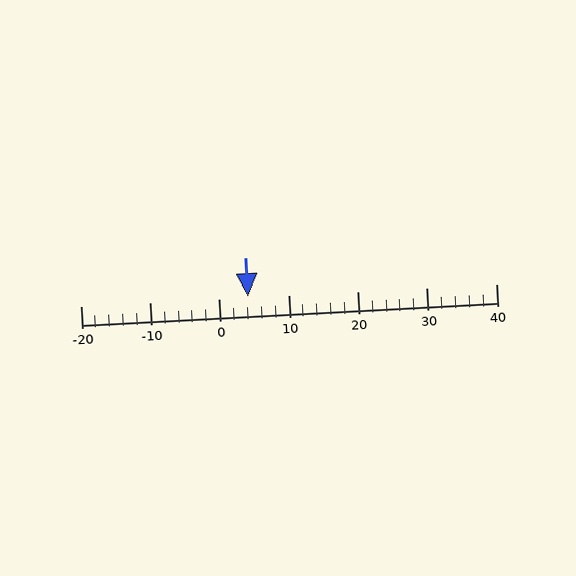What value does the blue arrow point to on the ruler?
The blue arrow points to approximately 4.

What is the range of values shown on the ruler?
The ruler shows values from -20 to 40.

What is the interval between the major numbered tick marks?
The major tick marks are spaced 10 units apart.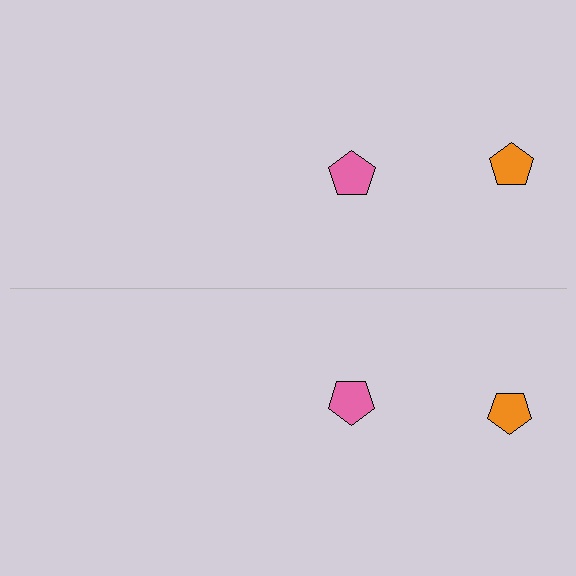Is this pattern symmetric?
Yes, this pattern has bilateral (reflection) symmetry.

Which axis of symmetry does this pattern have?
The pattern has a horizontal axis of symmetry running through the center of the image.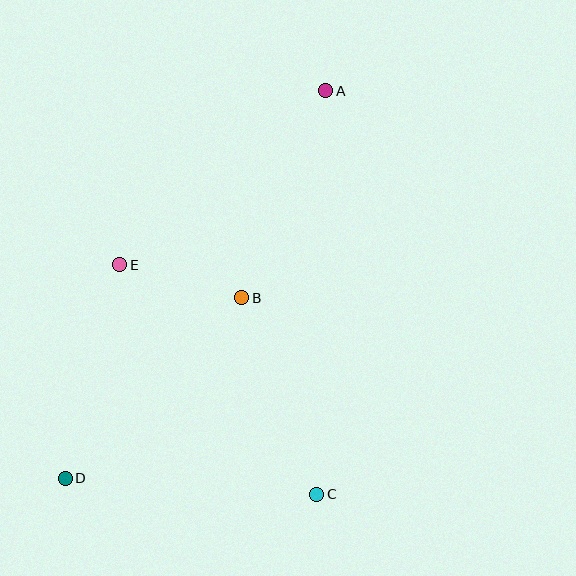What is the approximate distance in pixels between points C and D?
The distance between C and D is approximately 252 pixels.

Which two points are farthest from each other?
Points A and D are farthest from each other.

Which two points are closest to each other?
Points B and E are closest to each other.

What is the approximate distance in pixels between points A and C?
The distance between A and C is approximately 404 pixels.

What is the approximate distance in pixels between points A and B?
The distance between A and B is approximately 223 pixels.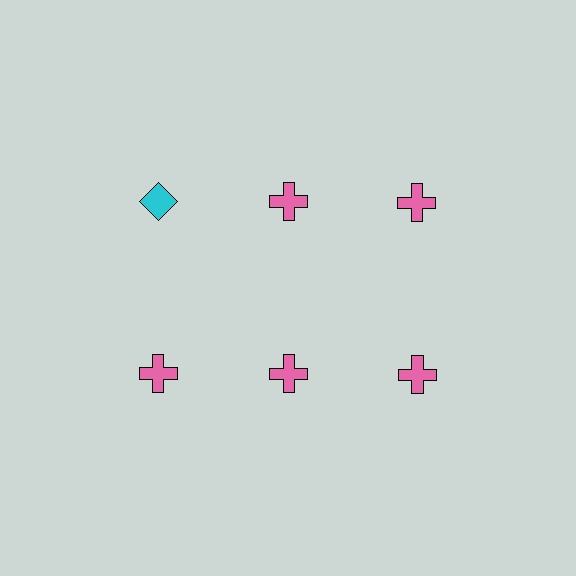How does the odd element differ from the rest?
It differs in both color (cyan instead of pink) and shape (diamond instead of cross).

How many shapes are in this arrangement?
There are 6 shapes arranged in a grid pattern.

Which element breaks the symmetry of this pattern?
The cyan diamond in the top row, leftmost column breaks the symmetry. All other shapes are pink crosses.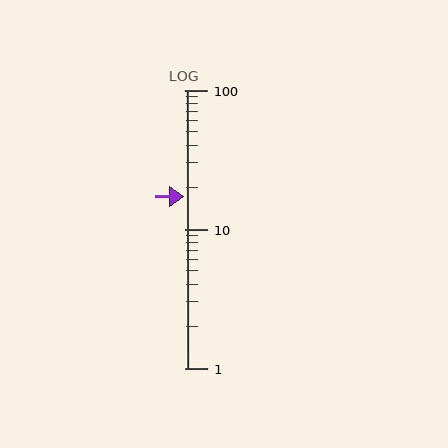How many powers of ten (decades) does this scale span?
The scale spans 2 decades, from 1 to 100.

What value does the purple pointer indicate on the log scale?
The pointer indicates approximately 17.